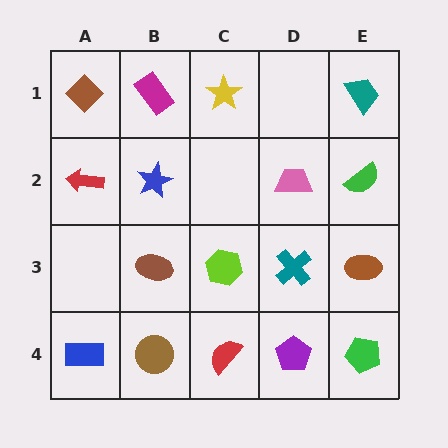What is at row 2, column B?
A blue star.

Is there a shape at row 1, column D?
No, that cell is empty.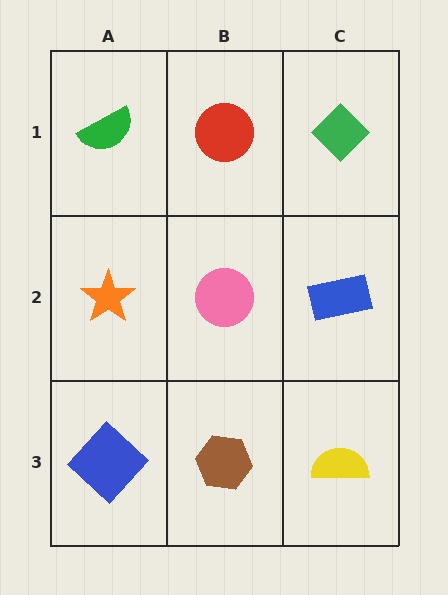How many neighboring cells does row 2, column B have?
4.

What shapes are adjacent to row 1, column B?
A pink circle (row 2, column B), a green semicircle (row 1, column A), a green diamond (row 1, column C).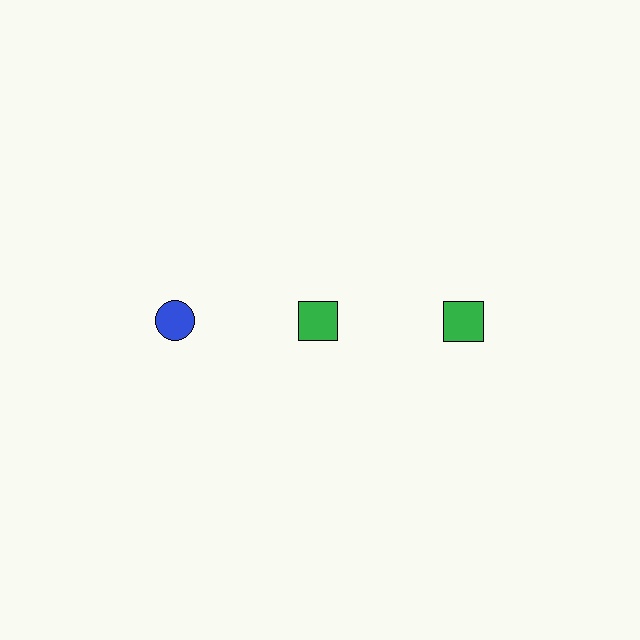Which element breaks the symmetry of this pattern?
The blue circle in the top row, leftmost column breaks the symmetry. All other shapes are green squares.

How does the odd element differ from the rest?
It differs in both color (blue instead of green) and shape (circle instead of square).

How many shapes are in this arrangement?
There are 3 shapes arranged in a grid pattern.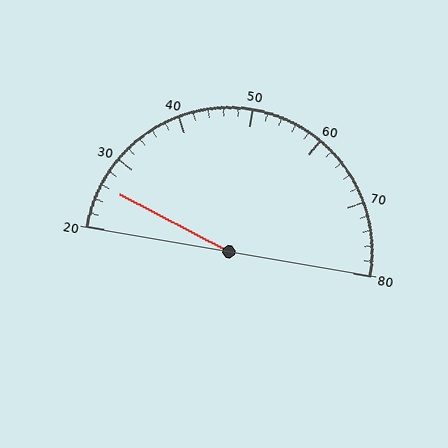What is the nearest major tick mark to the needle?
The nearest major tick mark is 30.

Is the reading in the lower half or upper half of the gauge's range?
The reading is in the lower half of the range (20 to 80).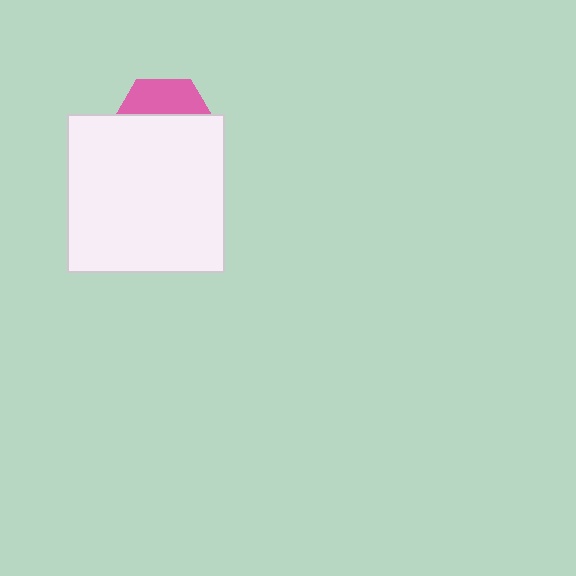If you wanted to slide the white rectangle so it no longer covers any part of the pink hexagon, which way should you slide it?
Slide it down — that is the most direct way to separate the two shapes.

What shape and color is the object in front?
The object in front is a white rectangle.